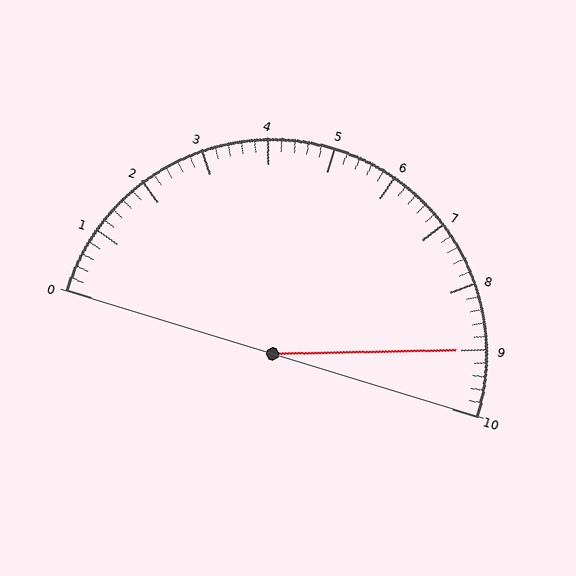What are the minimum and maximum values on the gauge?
The gauge ranges from 0 to 10.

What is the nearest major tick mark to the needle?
The nearest major tick mark is 9.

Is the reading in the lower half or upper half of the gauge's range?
The reading is in the upper half of the range (0 to 10).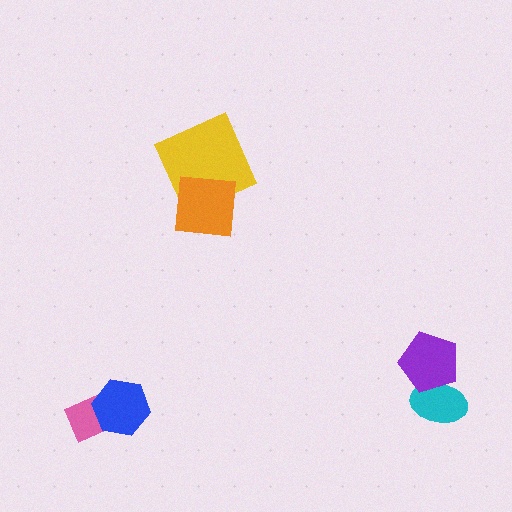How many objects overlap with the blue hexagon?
1 object overlaps with the blue hexagon.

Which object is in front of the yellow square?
The orange square is in front of the yellow square.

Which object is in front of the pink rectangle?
The blue hexagon is in front of the pink rectangle.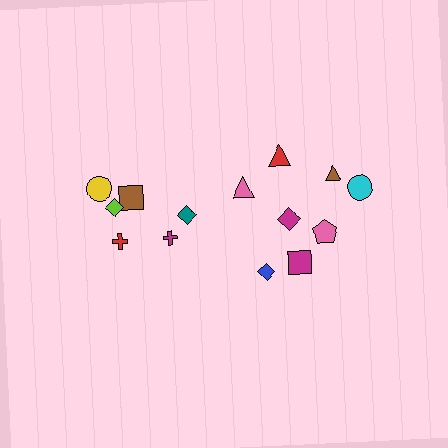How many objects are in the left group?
There are 6 objects.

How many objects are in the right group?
There are 8 objects.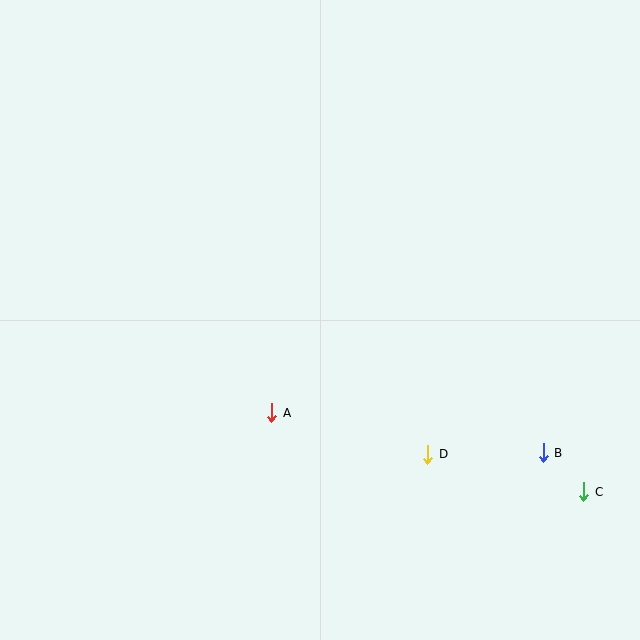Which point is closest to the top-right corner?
Point B is closest to the top-right corner.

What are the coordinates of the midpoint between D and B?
The midpoint between D and B is at (486, 454).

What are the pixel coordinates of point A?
Point A is at (272, 413).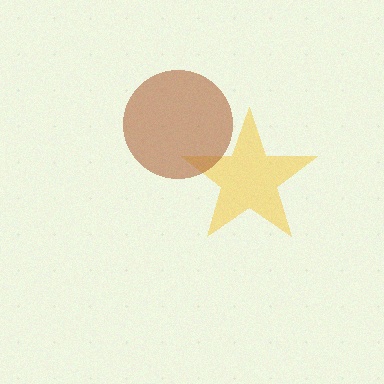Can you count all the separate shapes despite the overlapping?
Yes, there are 2 separate shapes.